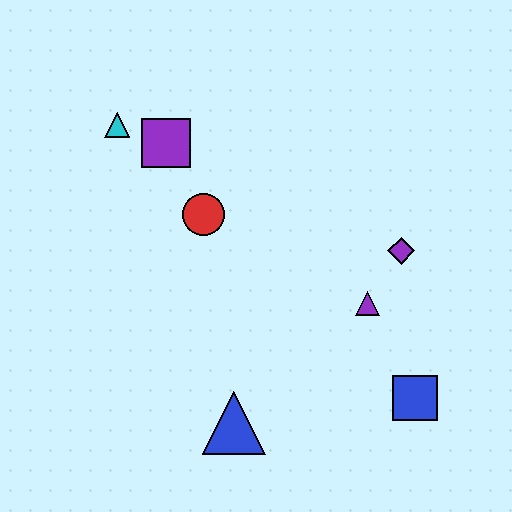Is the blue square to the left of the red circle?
No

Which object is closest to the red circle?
The purple square is closest to the red circle.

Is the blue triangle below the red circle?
Yes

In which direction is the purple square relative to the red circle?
The purple square is above the red circle.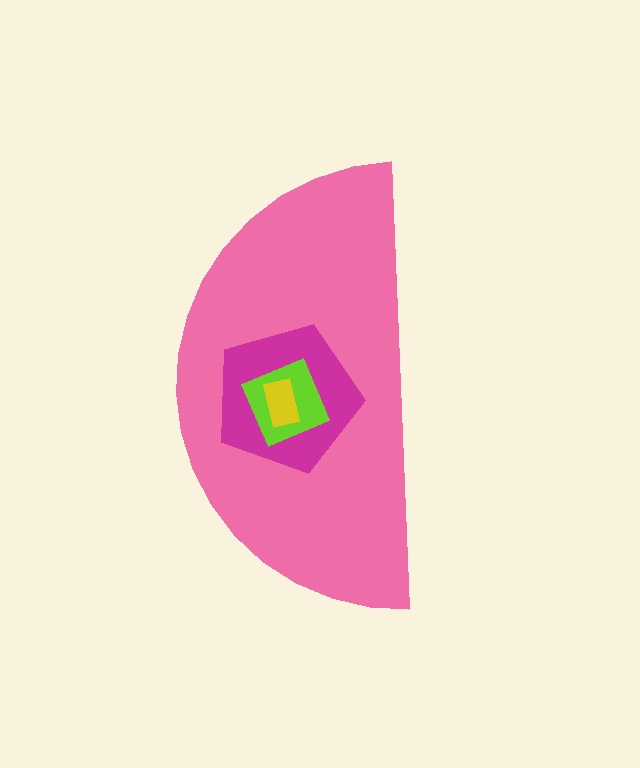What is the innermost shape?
The yellow rectangle.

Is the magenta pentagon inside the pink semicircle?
Yes.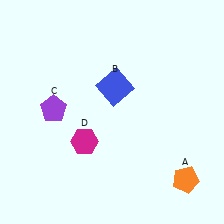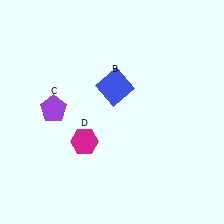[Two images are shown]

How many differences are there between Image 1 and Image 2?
There is 1 difference between the two images.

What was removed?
The orange pentagon (A) was removed in Image 2.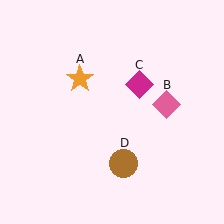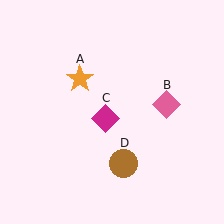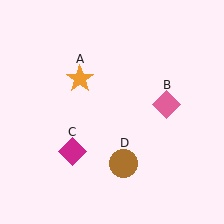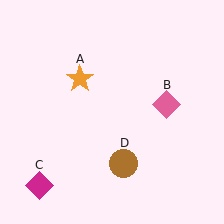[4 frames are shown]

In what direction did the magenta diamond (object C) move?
The magenta diamond (object C) moved down and to the left.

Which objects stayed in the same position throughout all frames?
Orange star (object A) and pink diamond (object B) and brown circle (object D) remained stationary.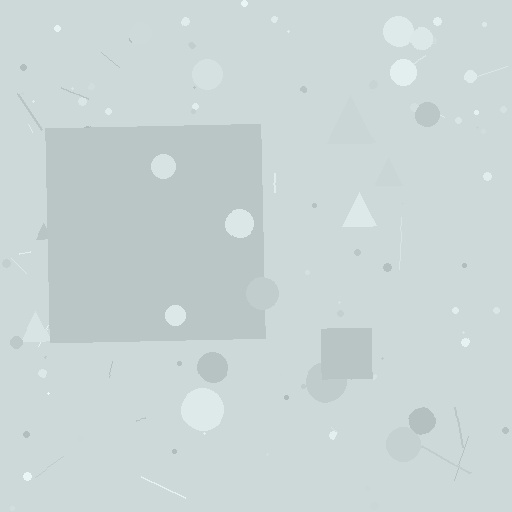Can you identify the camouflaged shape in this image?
The camouflaged shape is a square.